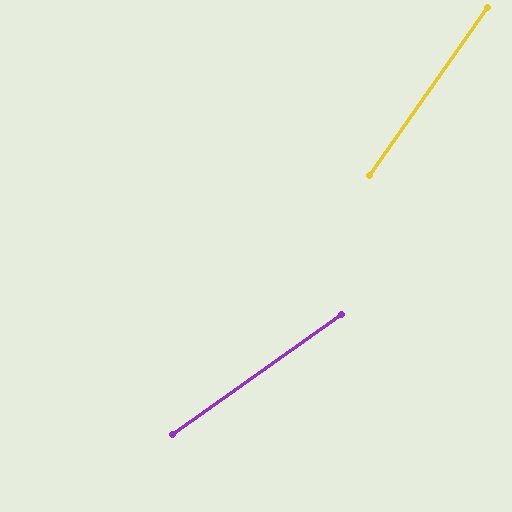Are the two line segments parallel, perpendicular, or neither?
Neither parallel nor perpendicular — they differ by about 19°.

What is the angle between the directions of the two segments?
Approximately 19 degrees.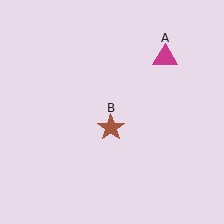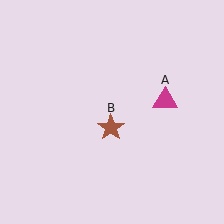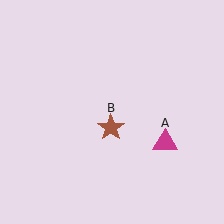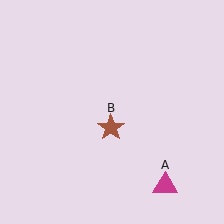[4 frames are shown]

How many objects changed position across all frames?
1 object changed position: magenta triangle (object A).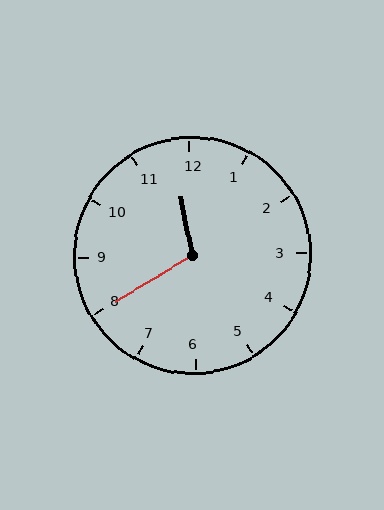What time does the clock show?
11:40.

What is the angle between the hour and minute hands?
Approximately 110 degrees.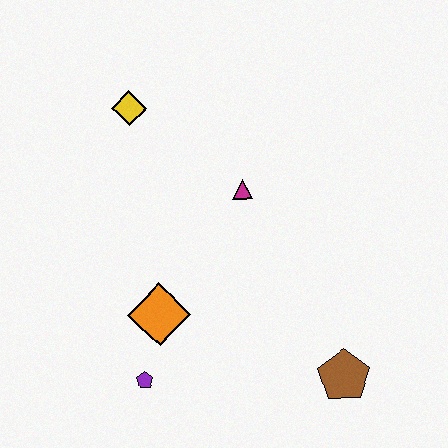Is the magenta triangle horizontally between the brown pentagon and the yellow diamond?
Yes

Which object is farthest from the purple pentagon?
The yellow diamond is farthest from the purple pentagon.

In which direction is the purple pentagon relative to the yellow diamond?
The purple pentagon is below the yellow diamond.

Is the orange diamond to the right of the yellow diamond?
Yes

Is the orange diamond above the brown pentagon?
Yes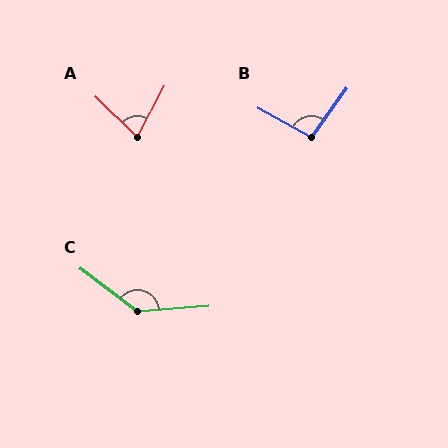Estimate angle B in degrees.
Approximately 97 degrees.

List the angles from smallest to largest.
A (74°), B (97°), C (138°).